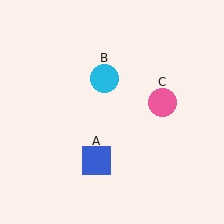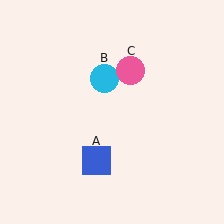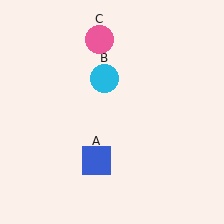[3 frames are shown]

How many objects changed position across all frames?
1 object changed position: pink circle (object C).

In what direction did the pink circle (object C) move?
The pink circle (object C) moved up and to the left.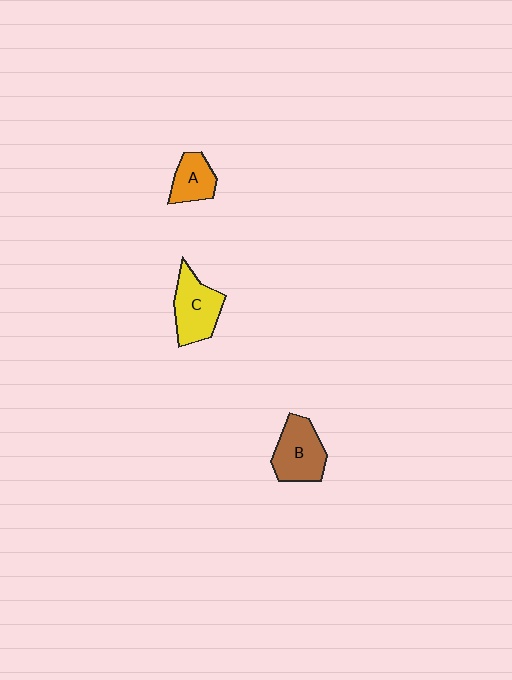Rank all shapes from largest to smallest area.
From largest to smallest: B (brown), C (yellow), A (orange).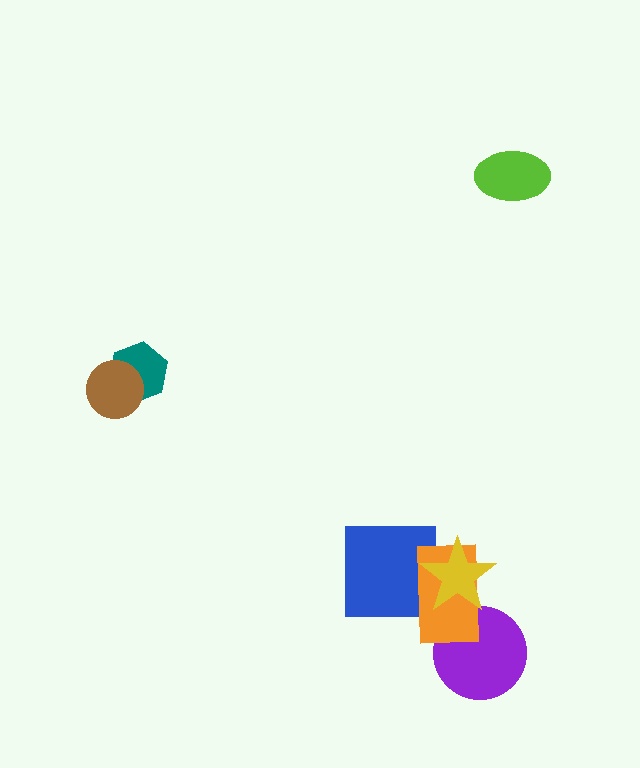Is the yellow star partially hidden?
No, no other shape covers it.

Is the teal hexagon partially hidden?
Yes, it is partially covered by another shape.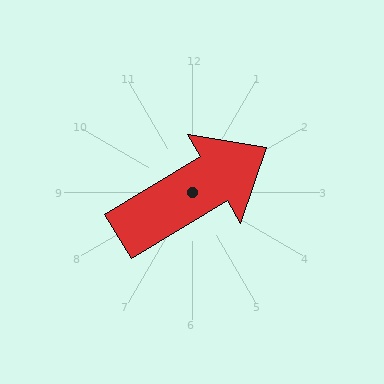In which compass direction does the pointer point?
Northeast.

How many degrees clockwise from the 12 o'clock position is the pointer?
Approximately 59 degrees.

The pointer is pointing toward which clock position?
Roughly 2 o'clock.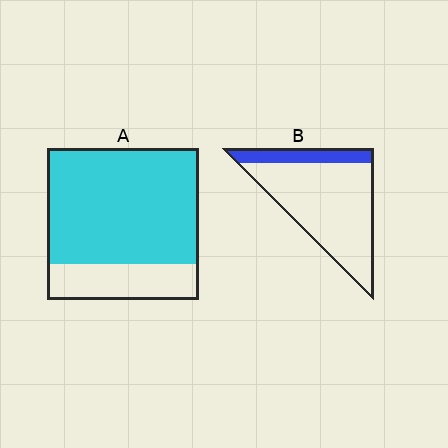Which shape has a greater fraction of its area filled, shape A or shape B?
Shape A.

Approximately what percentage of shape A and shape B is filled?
A is approximately 75% and B is approximately 20%.